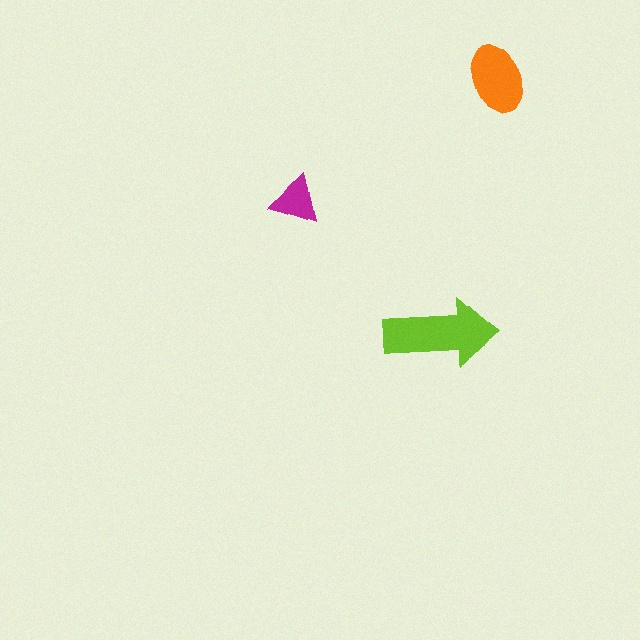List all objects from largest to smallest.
The lime arrow, the orange ellipse, the magenta triangle.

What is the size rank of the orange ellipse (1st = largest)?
2nd.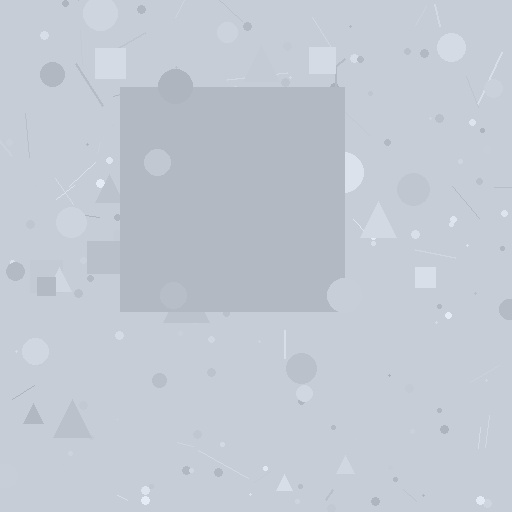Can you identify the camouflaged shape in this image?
The camouflaged shape is a square.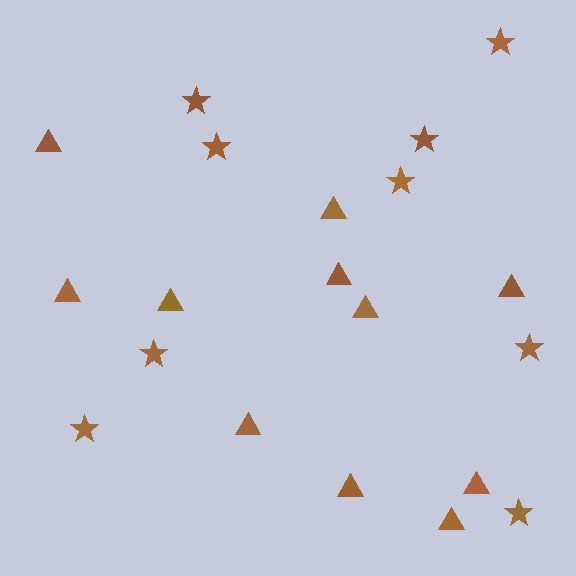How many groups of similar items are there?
There are 2 groups: one group of stars (9) and one group of triangles (11).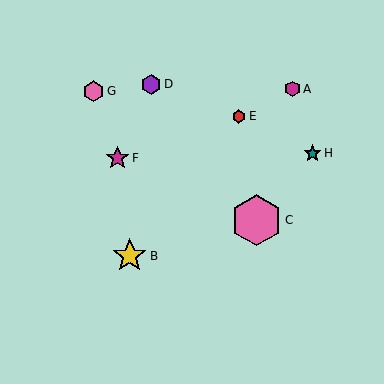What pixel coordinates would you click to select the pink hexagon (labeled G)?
Click at (94, 91) to select the pink hexagon G.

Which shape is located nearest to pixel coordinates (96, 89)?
The pink hexagon (labeled G) at (94, 91) is nearest to that location.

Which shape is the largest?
The pink hexagon (labeled C) is the largest.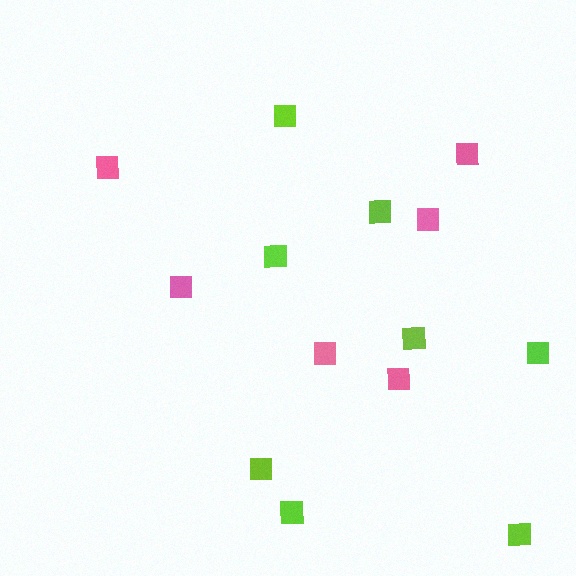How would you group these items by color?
There are 2 groups: one group of lime squares (8) and one group of pink squares (6).